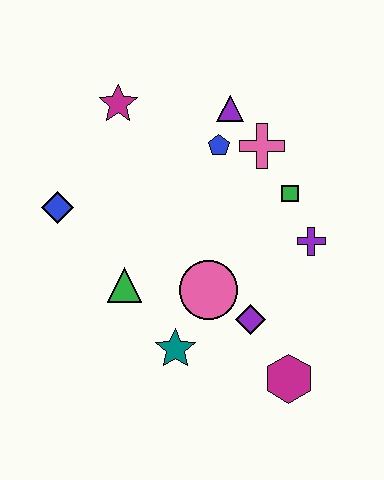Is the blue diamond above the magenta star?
No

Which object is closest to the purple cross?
The green square is closest to the purple cross.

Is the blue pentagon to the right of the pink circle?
Yes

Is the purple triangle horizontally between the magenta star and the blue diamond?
No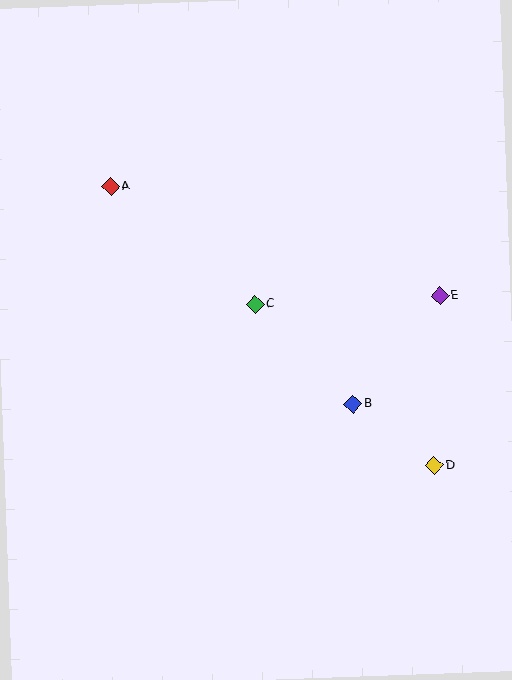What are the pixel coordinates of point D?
Point D is at (434, 466).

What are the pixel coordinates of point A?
Point A is at (111, 187).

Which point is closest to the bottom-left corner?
Point B is closest to the bottom-left corner.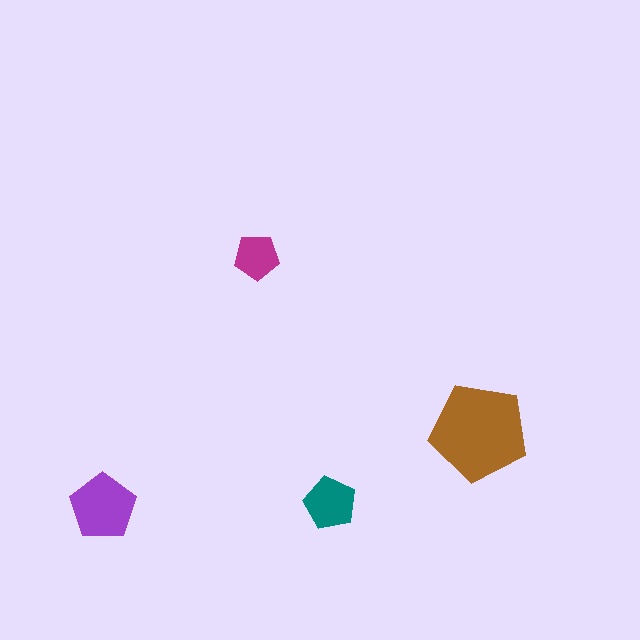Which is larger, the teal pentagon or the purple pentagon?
The purple one.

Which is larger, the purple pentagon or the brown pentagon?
The brown one.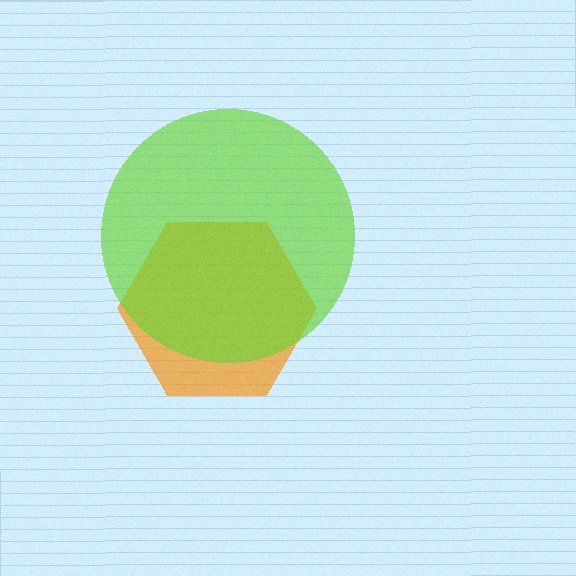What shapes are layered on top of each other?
The layered shapes are: an orange hexagon, a lime circle.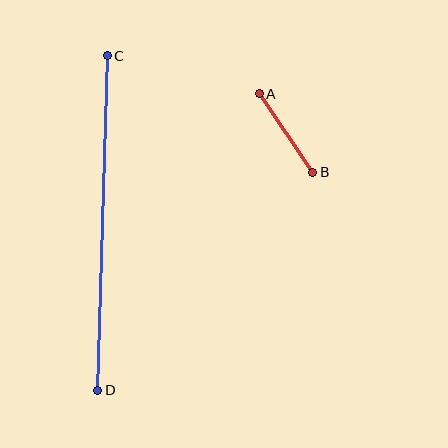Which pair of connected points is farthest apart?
Points C and D are farthest apart.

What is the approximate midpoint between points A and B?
The midpoint is at approximately (286, 133) pixels.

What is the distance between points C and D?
The distance is approximately 335 pixels.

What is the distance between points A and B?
The distance is approximately 95 pixels.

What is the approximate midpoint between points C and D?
The midpoint is at approximately (102, 223) pixels.